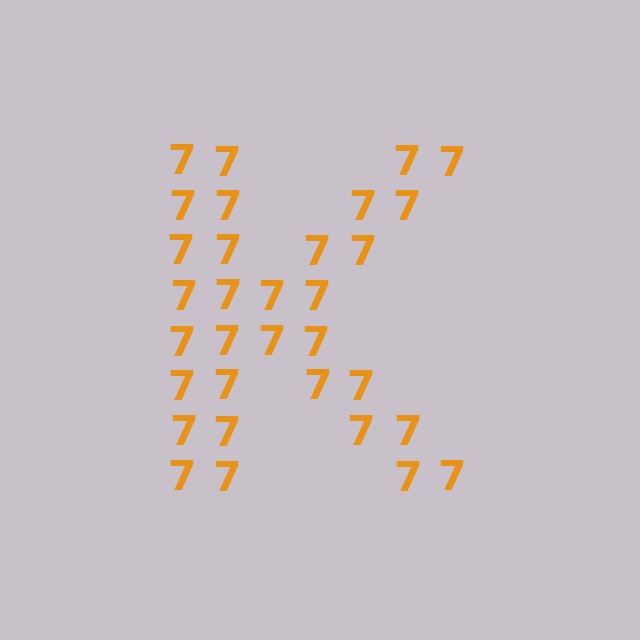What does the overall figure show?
The overall figure shows the letter K.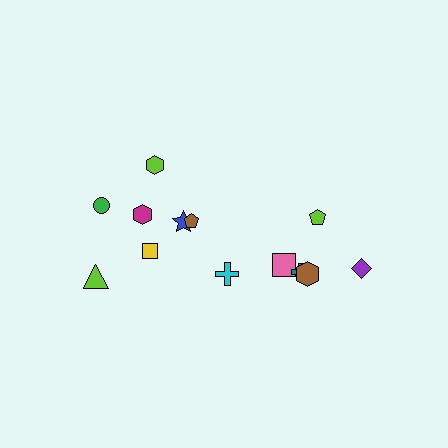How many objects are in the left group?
There are 8 objects.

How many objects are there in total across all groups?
There are 13 objects.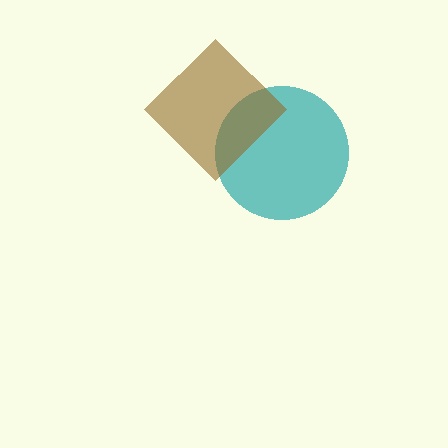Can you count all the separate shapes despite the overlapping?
Yes, there are 2 separate shapes.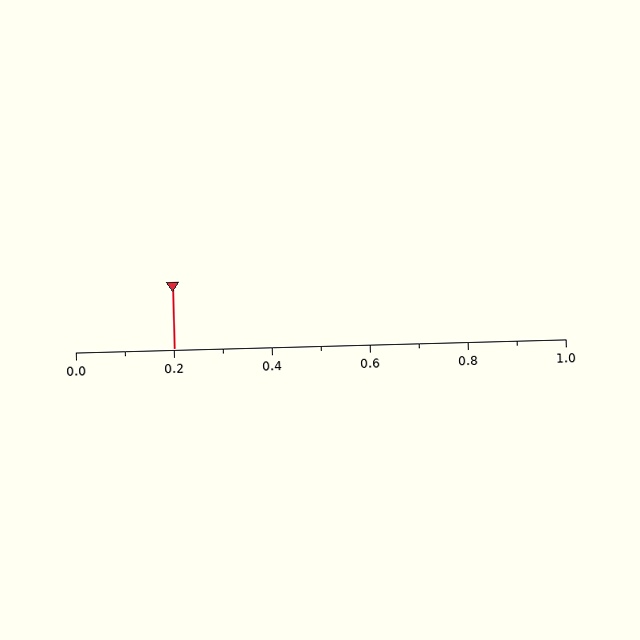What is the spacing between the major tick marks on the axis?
The major ticks are spaced 0.2 apart.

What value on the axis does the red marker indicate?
The marker indicates approximately 0.2.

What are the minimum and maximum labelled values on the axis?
The axis runs from 0.0 to 1.0.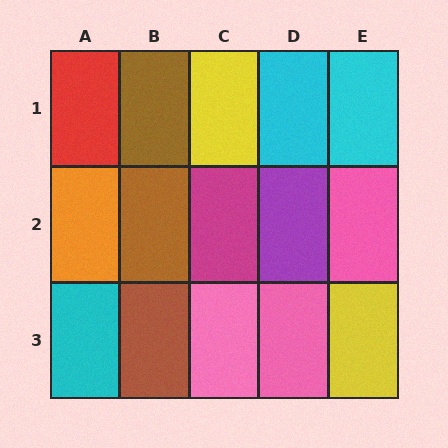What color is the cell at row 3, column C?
Pink.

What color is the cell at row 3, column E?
Yellow.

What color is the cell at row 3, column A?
Cyan.